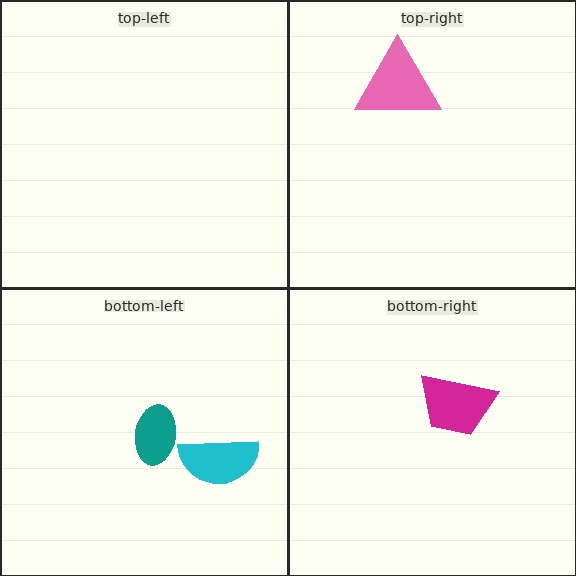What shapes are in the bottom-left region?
The cyan semicircle, the teal ellipse.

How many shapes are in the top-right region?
1.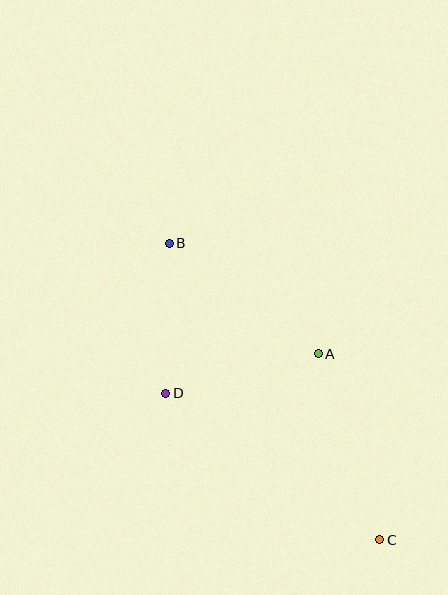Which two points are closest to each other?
Points B and D are closest to each other.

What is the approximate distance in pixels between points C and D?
The distance between C and D is approximately 259 pixels.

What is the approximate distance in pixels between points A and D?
The distance between A and D is approximately 158 pixels.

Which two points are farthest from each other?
Points B and C are farthest from each other.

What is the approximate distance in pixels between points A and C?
The distance between A and C is approximately 196 pixels.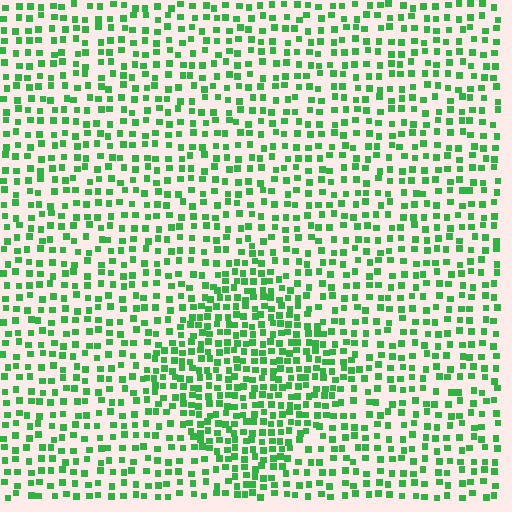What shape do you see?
I see a diamond.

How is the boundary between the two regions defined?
The boundary is defined by a change in element density (approximately 1.7x ratio). All elements are the same color, size, and shape.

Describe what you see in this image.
The image contains small green elements arranged at two different densities. A diamond-shaped region is visible where the elements are more densely packed than the surrounding area.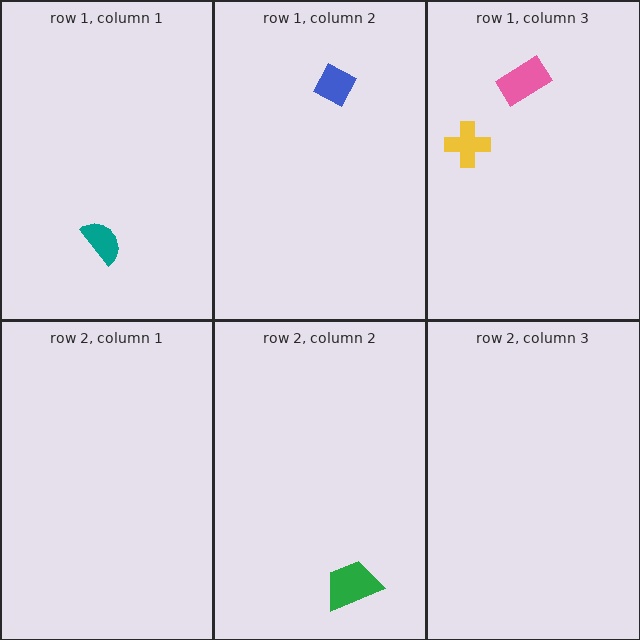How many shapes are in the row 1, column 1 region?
1.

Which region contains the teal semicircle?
The row 1, column 1 region.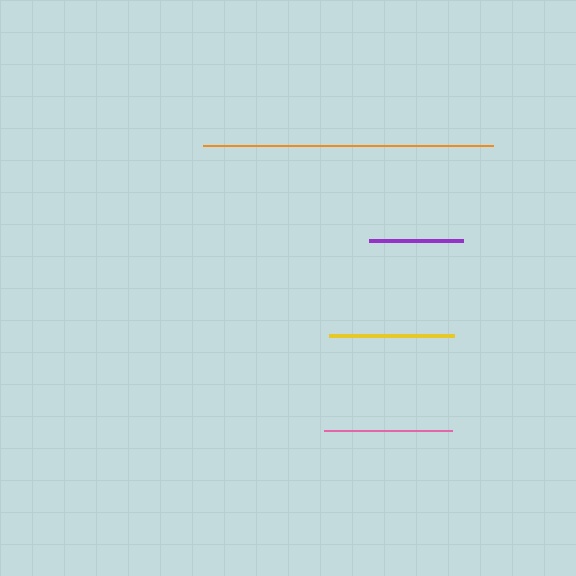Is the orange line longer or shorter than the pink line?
The orange line is longer than the pink line.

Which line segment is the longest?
The orange line is the longest at approximately 290 pixels.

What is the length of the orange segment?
The orange segment is approximately 290 pixels long.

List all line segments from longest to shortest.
From longest to shortest: orange, pink, yellow, purple.